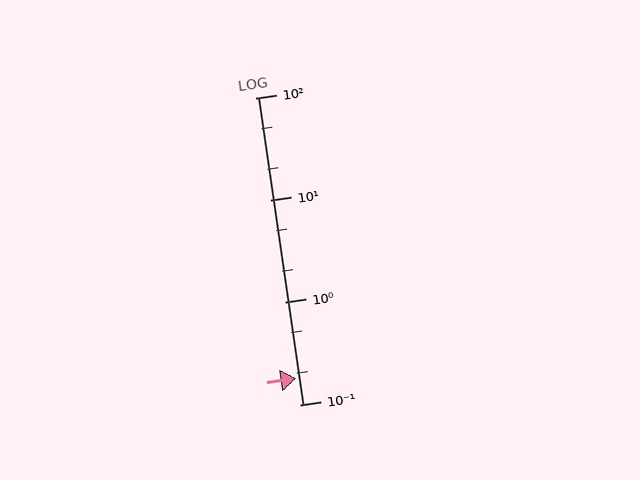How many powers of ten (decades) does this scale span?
The scale spans 3 decades, from 0.1 to 100.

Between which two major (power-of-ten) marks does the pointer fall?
The pointer is between 0.1 and 1.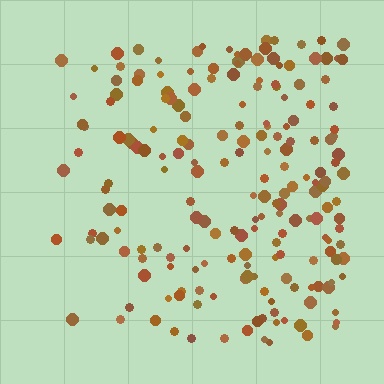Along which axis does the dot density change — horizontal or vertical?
Horizontal.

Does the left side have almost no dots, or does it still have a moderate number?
Still a moderate number, just noticeably fewer than the right.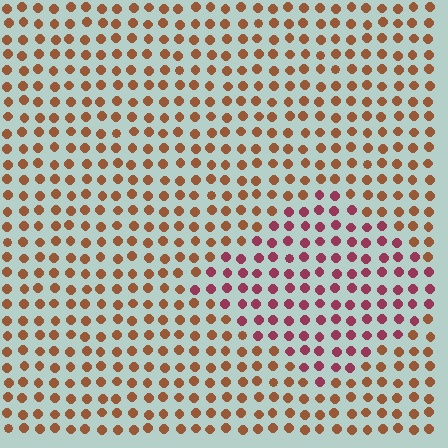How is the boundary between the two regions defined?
The boundary is defined purely by a slight shift in hue (about 41 degrees). Spacing, size, and orientation are identical on both sides.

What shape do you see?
I see a diamond.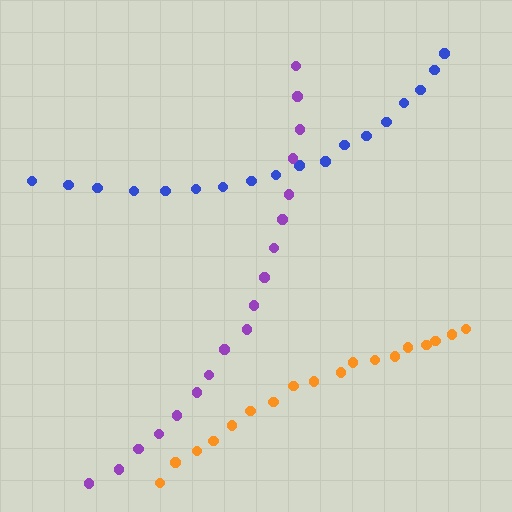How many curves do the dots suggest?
There are 3 distinct paths.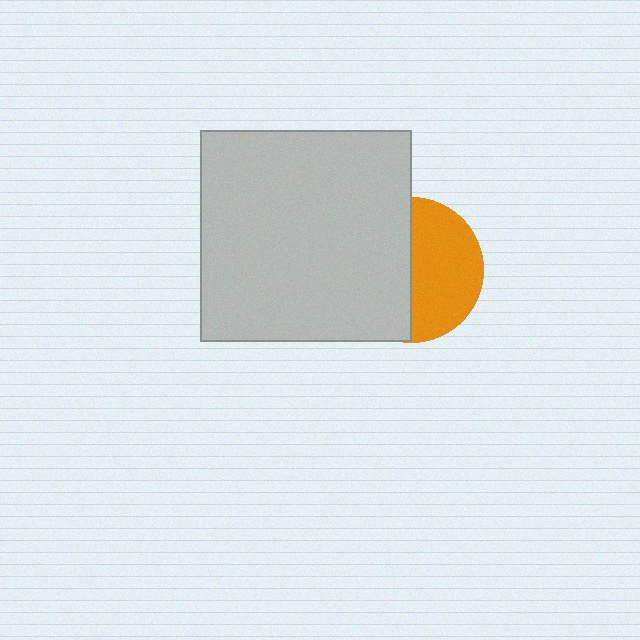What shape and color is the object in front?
The object in front is a light gray square.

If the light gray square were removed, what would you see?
You would see the complete orange circle.